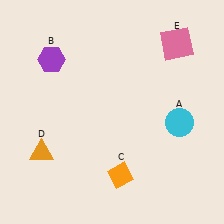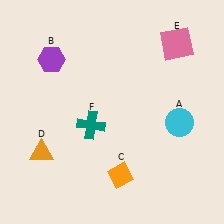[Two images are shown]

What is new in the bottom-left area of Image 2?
A teal cross (F) was added in the bottom-left area of Image 2.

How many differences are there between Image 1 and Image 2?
There is 1 difference between the two images.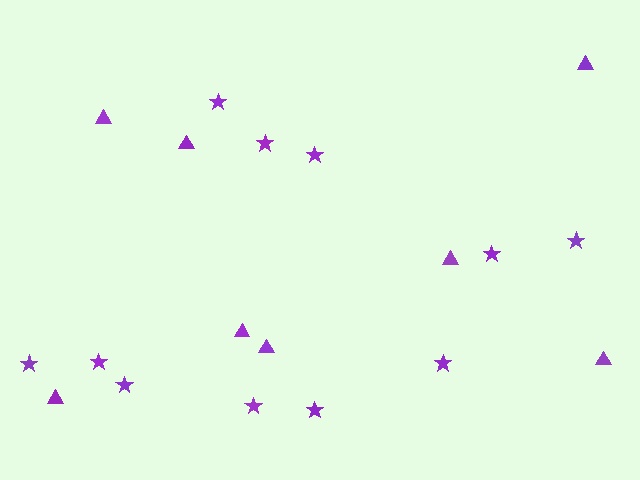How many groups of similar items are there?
There are 2 groups: one group of stars (11) and one group of triangles (8).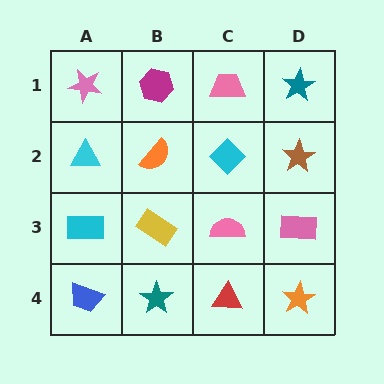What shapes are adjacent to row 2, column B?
A magenta hexagon (row 1, column B), a yellow rectangle (row 3, column B), a cyan triangle (row 2, column A), a cyan diamond (row 2, column C).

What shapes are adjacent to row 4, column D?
A pink rectangle (row 3, column D), a red triangle (row 4, column C).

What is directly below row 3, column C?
A red triangle.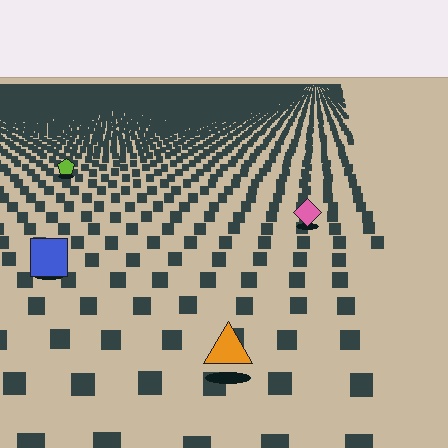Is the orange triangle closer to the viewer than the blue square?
Yes. The orange triangle is closer — you can tell from the texture gradient: the ground texture is coarser near it.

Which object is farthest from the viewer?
The lime pentagon is farthest from the viewer. It appears smaller and the ground texture around it is denser.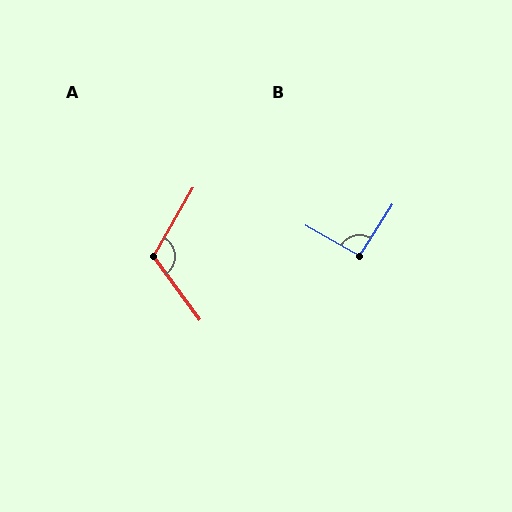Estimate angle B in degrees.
Approximately 92 degrees.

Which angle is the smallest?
B, at approximately 92 degrees.